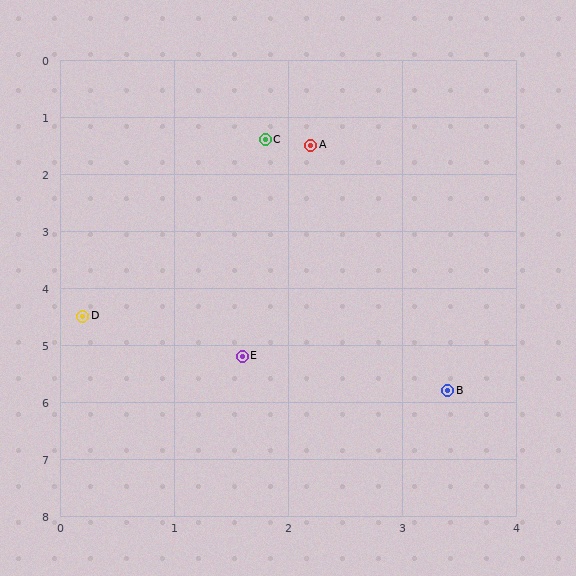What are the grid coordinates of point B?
Point B is at approximately (3.4, 5.8).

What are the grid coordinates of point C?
Point C is at approximately (1.8, 1.4).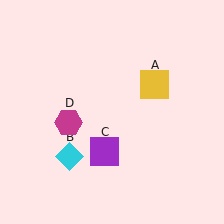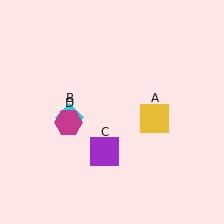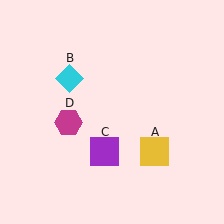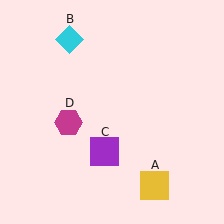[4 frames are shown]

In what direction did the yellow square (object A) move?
The yellow square (object A) moved down.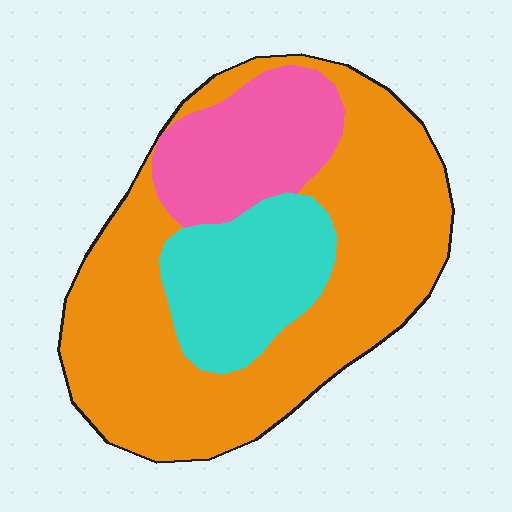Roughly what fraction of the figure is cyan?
Cyan covers around 20% of the figure.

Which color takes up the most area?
Orange, at roughly 60%.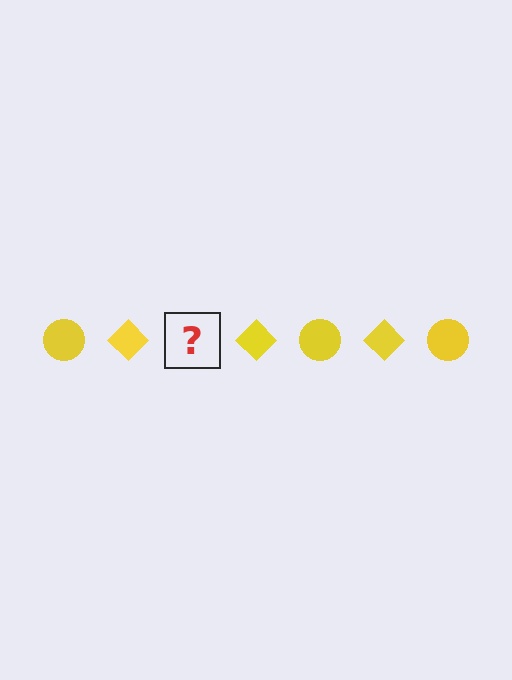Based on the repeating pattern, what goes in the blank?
The blank should be a yellow circle.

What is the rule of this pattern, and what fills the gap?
The rule is that the pattern cycles through circle, diamond shapes in yellow. The gap should be filled with a yellow circle.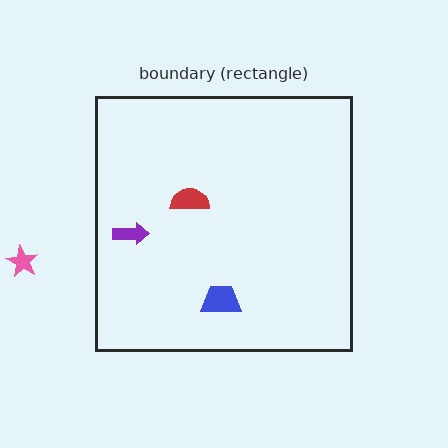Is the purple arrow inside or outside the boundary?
Inside.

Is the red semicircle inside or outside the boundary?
Inside.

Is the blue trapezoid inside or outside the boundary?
Inside.